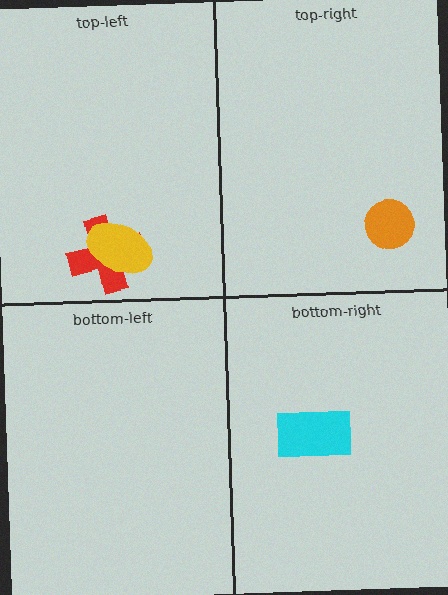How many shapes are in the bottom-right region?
1.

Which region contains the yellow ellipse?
The top-left region.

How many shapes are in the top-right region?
1.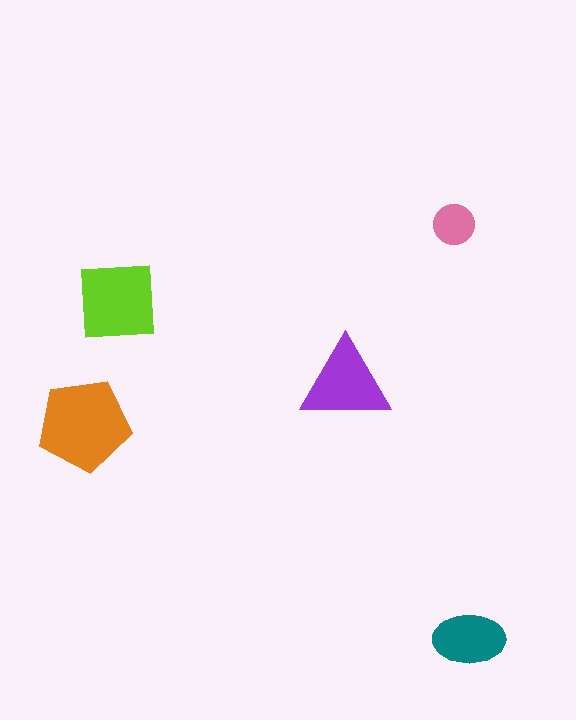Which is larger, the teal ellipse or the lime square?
The lime square.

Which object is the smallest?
The pink circle.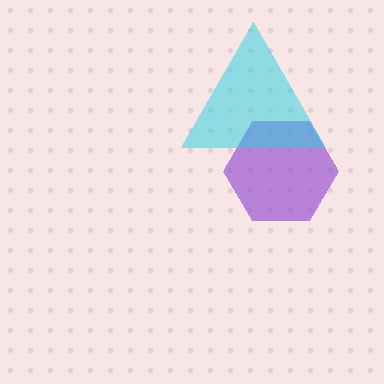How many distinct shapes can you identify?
There are 2 distinct shapes: a purple hexagon, a cyan triangle.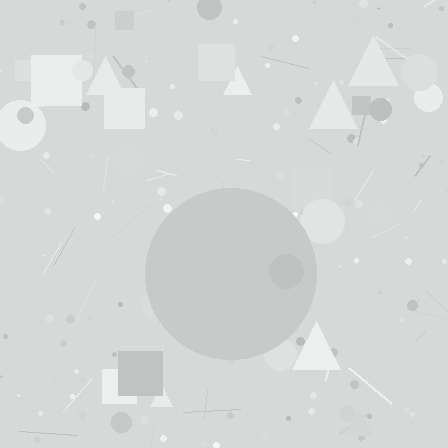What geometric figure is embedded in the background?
A circle is embedded in the background.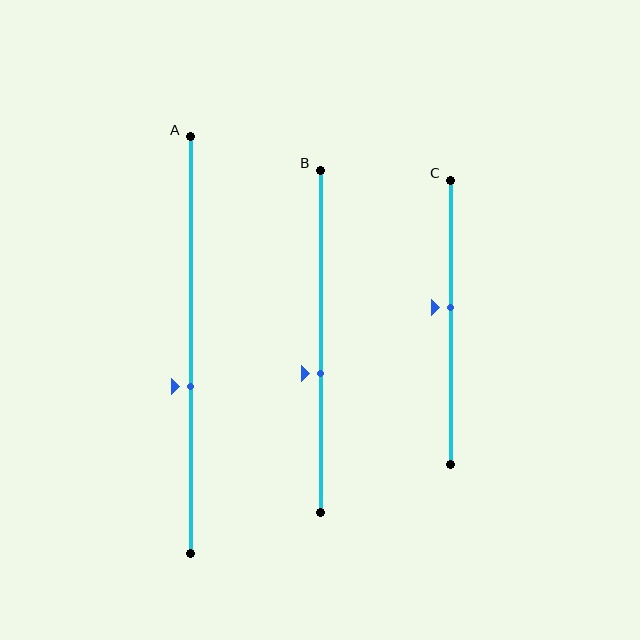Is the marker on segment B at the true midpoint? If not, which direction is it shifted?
No, the marker on segment B is shifted downward by about 9% of the segment length.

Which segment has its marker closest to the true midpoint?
Segment C has its marker closest to the true midpoint.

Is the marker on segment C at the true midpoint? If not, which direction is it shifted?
No, the marker on segment C is shifted upward by about 5% of the segment length.